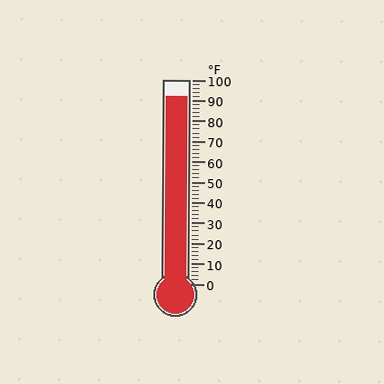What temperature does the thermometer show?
The thermometer shows approximately 92°F.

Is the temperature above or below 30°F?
The temperature is above 30°F.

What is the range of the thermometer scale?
The thermometer scale ranges from 0°F to 100°F.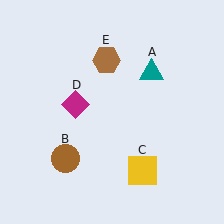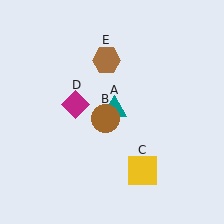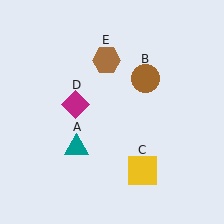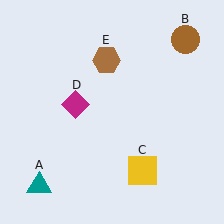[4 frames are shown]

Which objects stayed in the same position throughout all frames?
Yellow square (object C) and magenta diamond (object D) and brown hexagon (object E) remained stationary.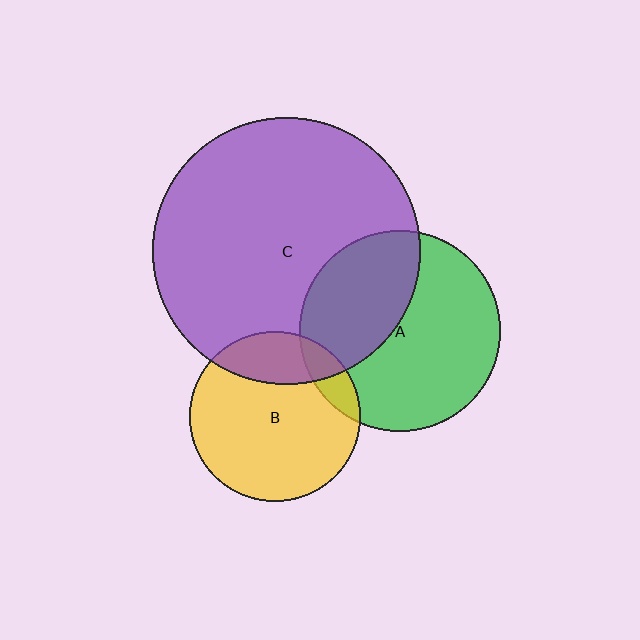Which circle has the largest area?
Circle C (purple).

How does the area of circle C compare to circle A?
Approximately 1.8 times.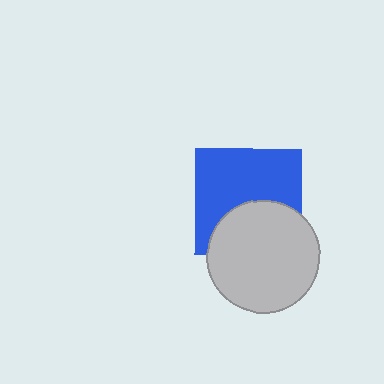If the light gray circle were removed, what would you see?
You would see the complete blue square.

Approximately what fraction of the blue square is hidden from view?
Roughly 39% of the blue square is hidden behind the light gray circle.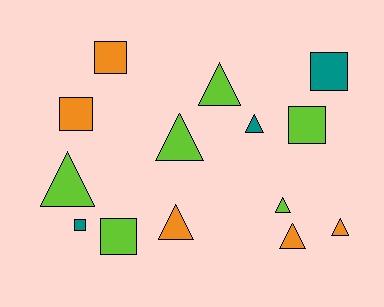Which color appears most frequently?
Lime, with 6 objects.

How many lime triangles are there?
There are 4 lime triangles.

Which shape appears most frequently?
Triangle, with 8 objects.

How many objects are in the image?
There are 14 objects.